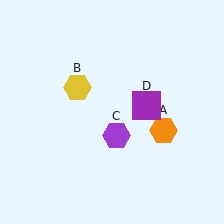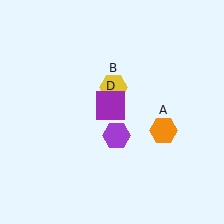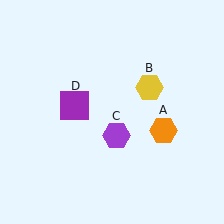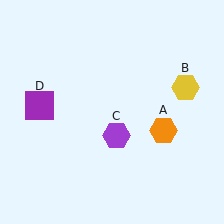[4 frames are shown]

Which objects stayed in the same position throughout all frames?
Orange hexagon (object A) and purple hexagon (object C) remained stationary.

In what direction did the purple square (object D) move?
The purple square (object D) moved left.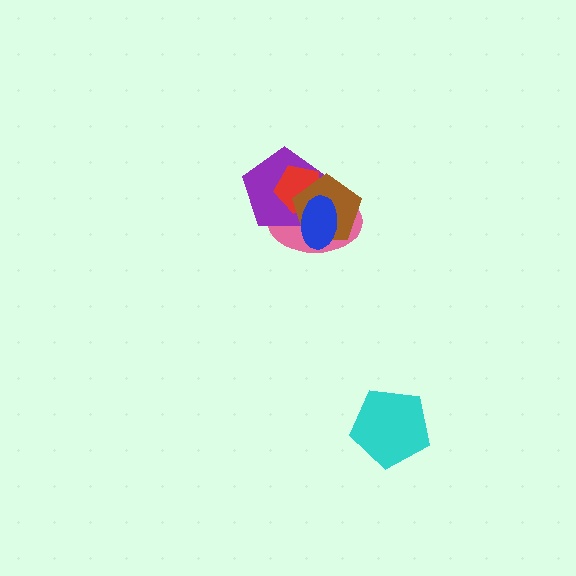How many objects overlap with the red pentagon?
4 objects overlap with the red pentagon.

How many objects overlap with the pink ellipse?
4 objects overlap with the pink ellipse.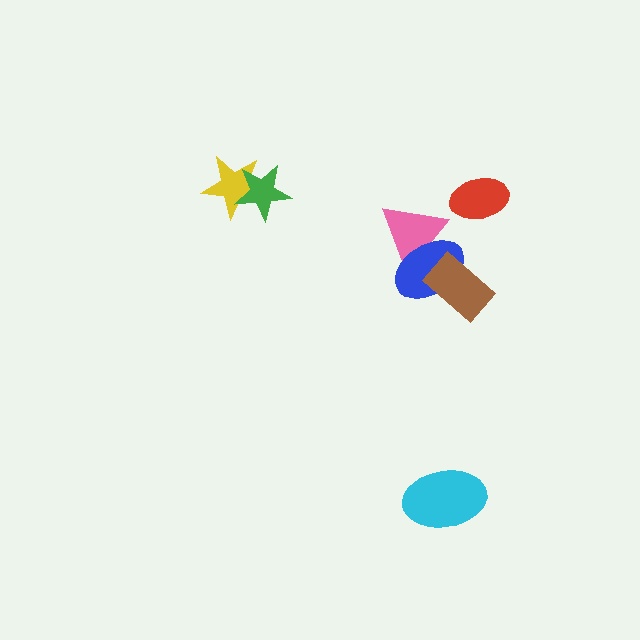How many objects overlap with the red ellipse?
0 objects overlap with the red ellipse.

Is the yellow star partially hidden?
Yes, it is partially covered by another shape.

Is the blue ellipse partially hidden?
Yes, it is partially covered by another shape.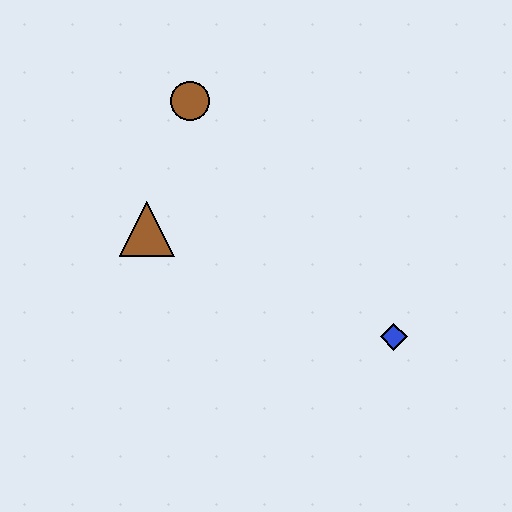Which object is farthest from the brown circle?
The blue diamond is farthest from the brown circle.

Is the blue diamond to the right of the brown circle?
Yes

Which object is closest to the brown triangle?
The brown circle is closest to the brown triangle.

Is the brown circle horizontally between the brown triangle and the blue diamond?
Yes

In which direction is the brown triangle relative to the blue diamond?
The brown triangle is to the left of the blue diamond.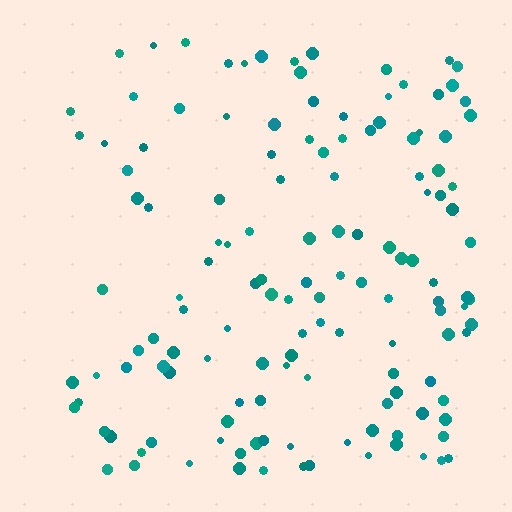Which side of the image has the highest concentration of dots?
The right.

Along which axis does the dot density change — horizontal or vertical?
Horizontal.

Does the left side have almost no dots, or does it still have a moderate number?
Still a moderate number, just noticeably fewer than the right.